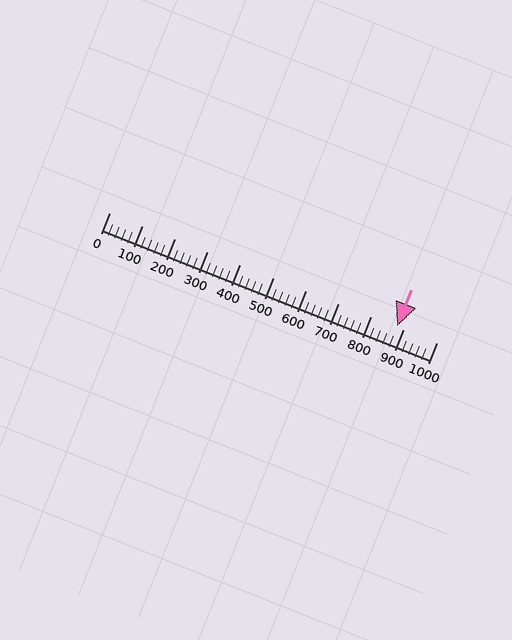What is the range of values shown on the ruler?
The ruler shows values from 0 to 1000.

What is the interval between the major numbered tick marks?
The major tick marks are spaced 100 units apart.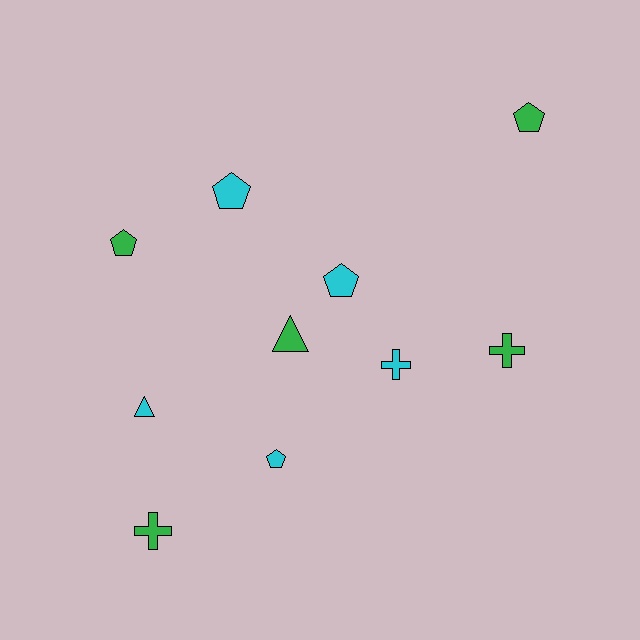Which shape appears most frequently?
Pentagon, with 5 objects.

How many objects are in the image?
There are 10 objects.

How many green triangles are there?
There is 1 green triangle.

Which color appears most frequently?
Cyan, with 5 objects.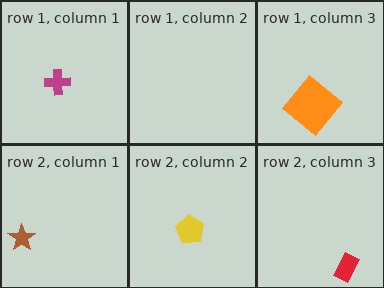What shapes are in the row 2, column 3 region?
The red rectangle.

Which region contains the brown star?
The row 2, column 1 region.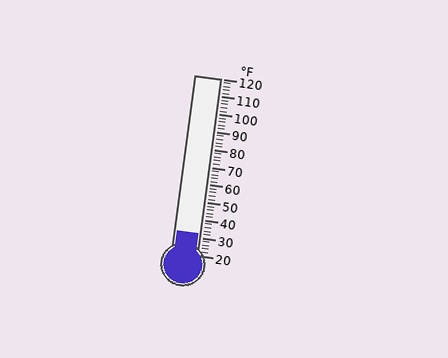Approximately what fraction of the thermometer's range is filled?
The thermometer is filled to approximately 10% of its range.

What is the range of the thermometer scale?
The thermometer scale ranges from 20°F to 120°F.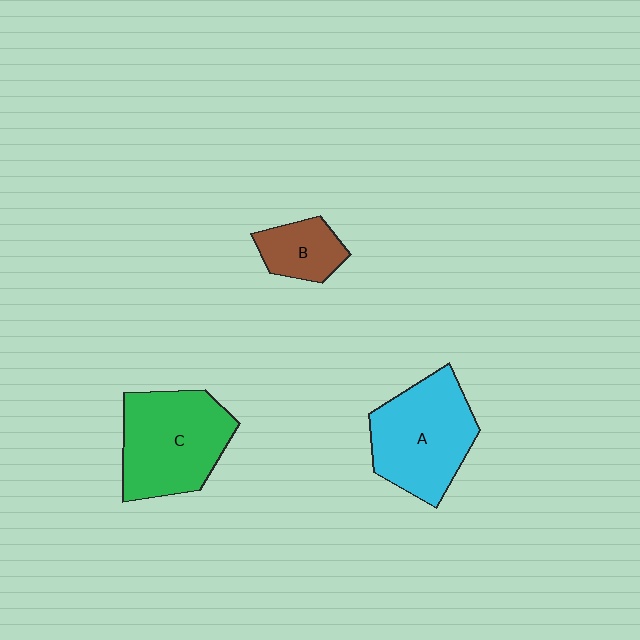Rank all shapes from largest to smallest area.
From largest to smallest: C (green), A (cyan), B (brown).